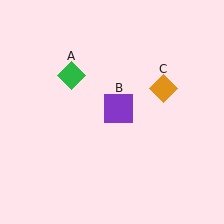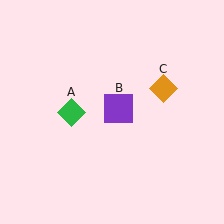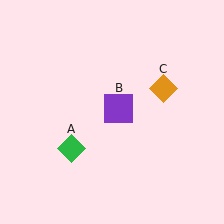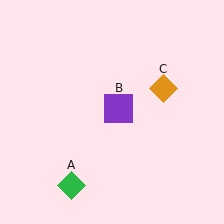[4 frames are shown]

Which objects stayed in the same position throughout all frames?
Purple square (object B) and orange diamond (object C) remained stationary.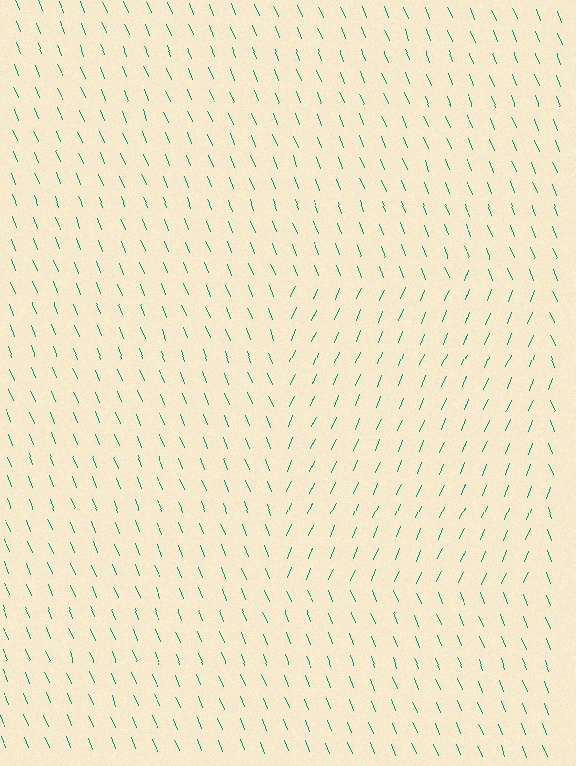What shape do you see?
I see a rectangle.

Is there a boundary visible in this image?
Yes, there is a texture boundary formed by a change in line orientation.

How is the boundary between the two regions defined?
The boundary is defined purely by a change in line orientation (approximately 45 degrees difference). All lines are the same color and thickness.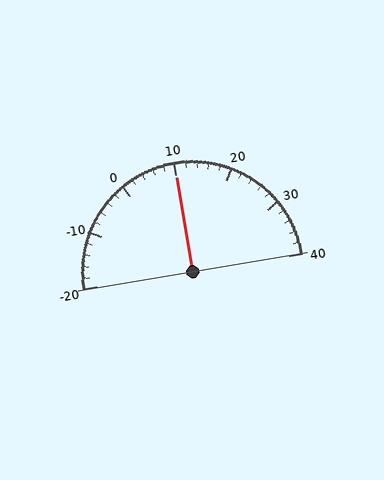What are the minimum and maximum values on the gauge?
The gauge ranges from -20 to 40.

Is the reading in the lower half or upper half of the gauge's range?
The reading is in the upper half of the range (-20 to 40).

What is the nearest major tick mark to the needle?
The nearest major tick mark is 10.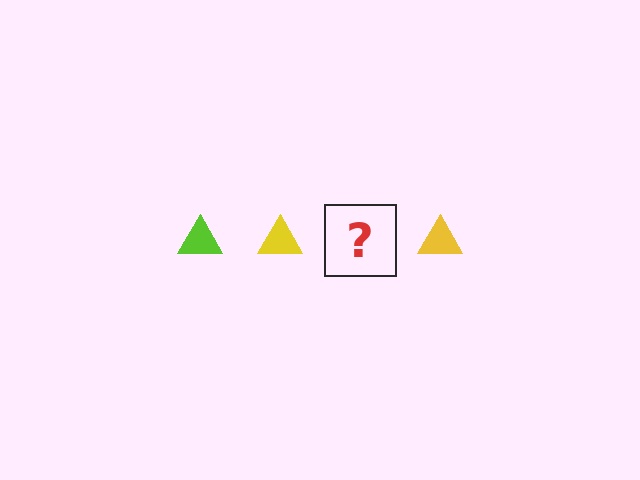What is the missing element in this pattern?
The missing element is a lime triangle.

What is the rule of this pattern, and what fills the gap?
The rule is that the pattern cycles through lime, yellow triangles. The gap should be filled with a lime triangle.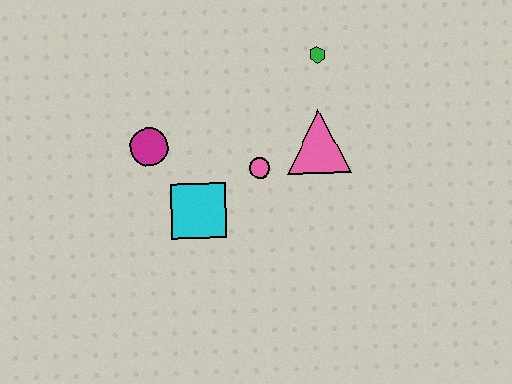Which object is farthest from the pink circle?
The green hexagon is farthest from the pink circle.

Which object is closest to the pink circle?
The pink triangle is closest to the pink circle.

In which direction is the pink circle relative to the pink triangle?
The pink circle is to the left of the pink triangle.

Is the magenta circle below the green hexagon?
Yes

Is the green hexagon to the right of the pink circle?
Yes